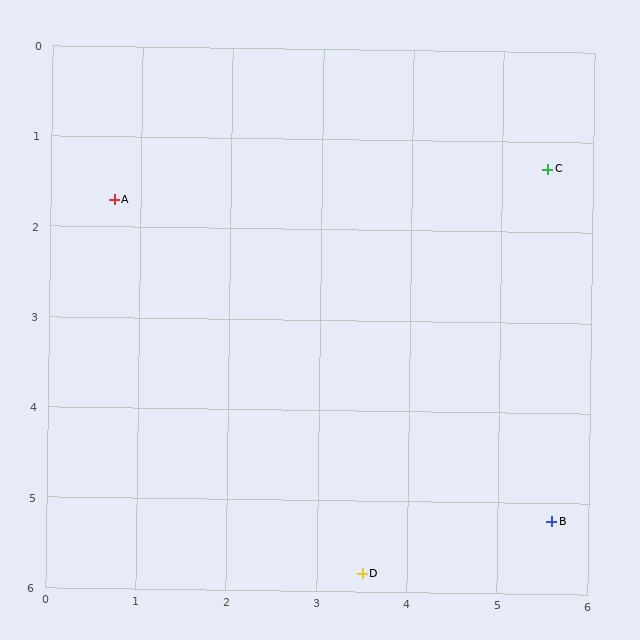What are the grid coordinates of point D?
Point D is at approximately (3.5, 5.8).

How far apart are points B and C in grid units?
Points B and C are about 3.9 grid units apart.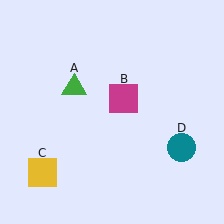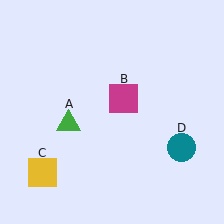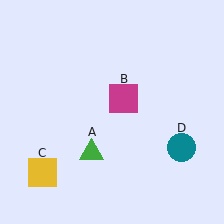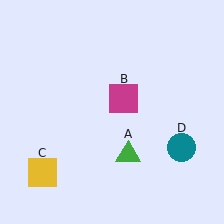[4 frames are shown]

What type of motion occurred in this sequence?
The green triangle (object A) rotated counterclockwise around the center of the scene.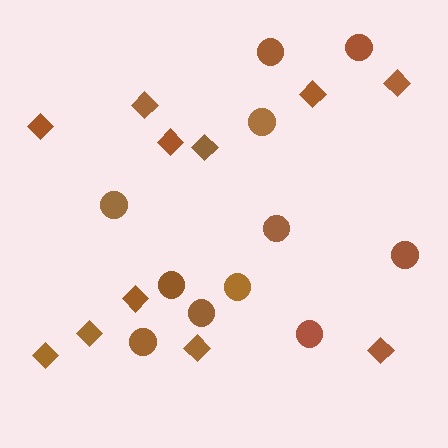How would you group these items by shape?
There are 2 groups: one group of diamonds (11) and one group of circles (11).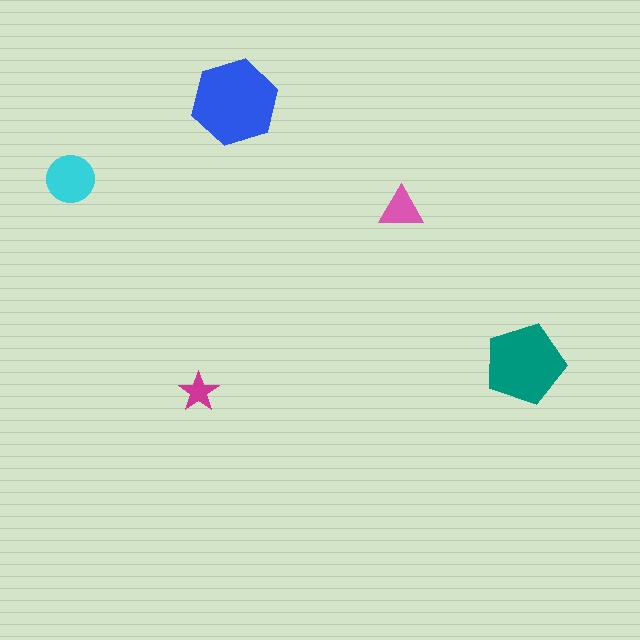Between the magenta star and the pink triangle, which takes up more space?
The pink triangle.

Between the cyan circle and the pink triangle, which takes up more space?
The cyan circle.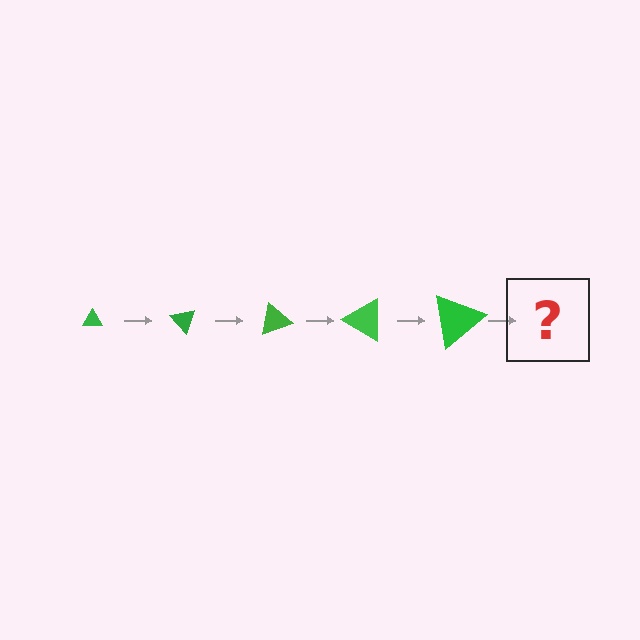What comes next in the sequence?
The next element should be a triangle, larger than the previous one and rotated 250 degrees from the start.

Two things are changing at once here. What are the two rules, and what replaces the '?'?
The two rules are that the triangle grows larger each step and it rotates 50 degrees each step. The '?' should be a triangle, larger than the previous one and rotated 250 degrees from the start.